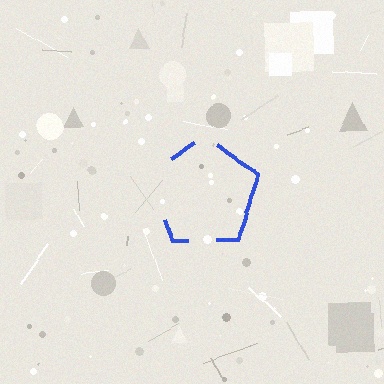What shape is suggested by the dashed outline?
The dashed outline suggests a pentagon.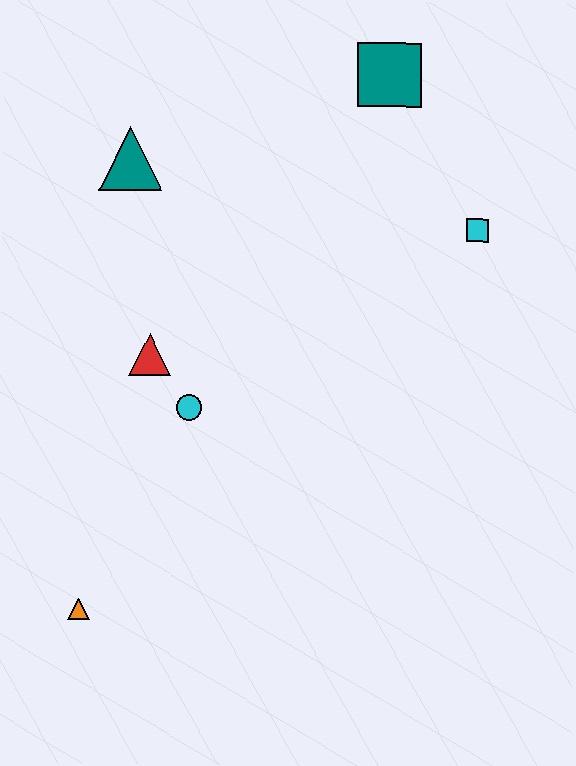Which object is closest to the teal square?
The cyan square is closest to the teal square.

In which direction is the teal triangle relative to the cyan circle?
The teal triangle is above the cyan circle.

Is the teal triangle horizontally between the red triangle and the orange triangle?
Yes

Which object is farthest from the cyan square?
The orange triangle is farthest from the cyan square.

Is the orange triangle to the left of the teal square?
Yes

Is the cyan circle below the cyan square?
Yes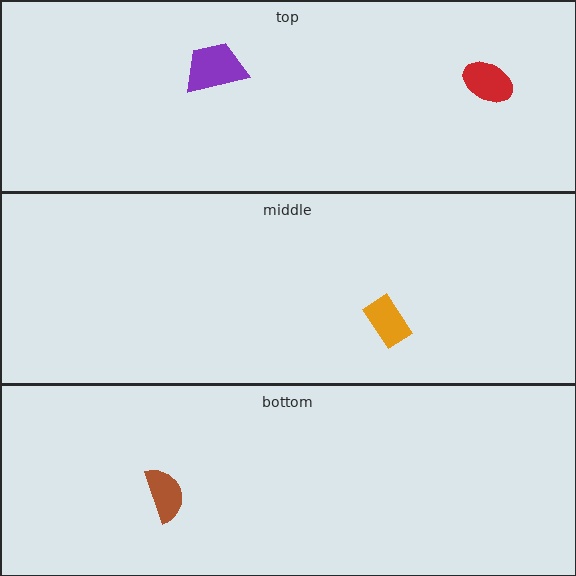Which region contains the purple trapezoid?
The top region.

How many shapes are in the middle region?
1.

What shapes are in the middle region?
The orange rectangle.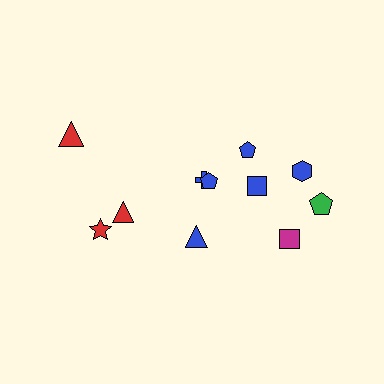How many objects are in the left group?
There are 3 objects.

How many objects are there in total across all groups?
There are 11 objects.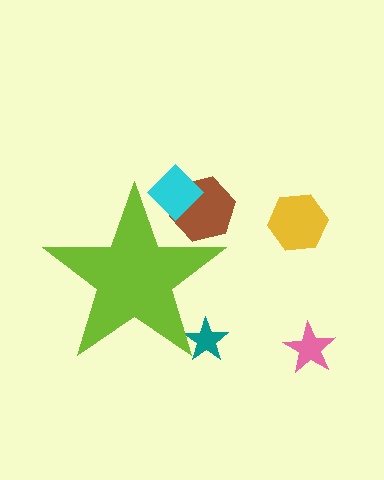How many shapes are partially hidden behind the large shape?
3 shapes are partially hidden.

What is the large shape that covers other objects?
A lime star.